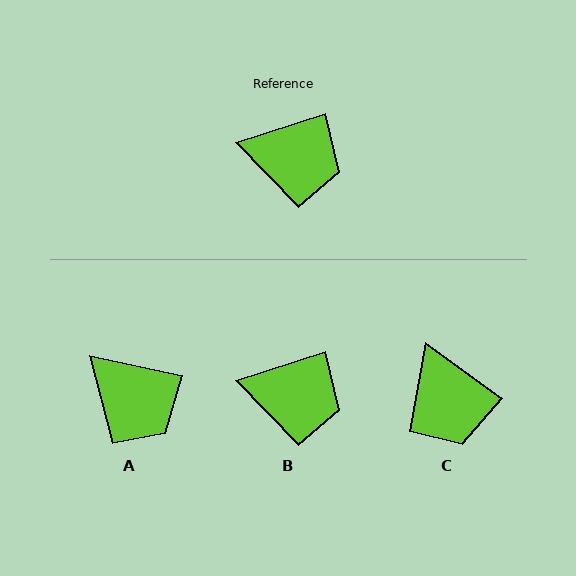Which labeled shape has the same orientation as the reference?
B.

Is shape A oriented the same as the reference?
No, it is off by about 30 degrees.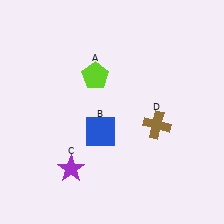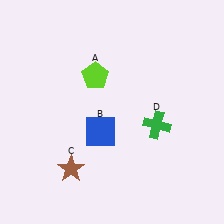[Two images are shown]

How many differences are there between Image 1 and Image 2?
There are 2 differences between the two images.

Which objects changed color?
C changed from purple to brown. D changed from brown to green.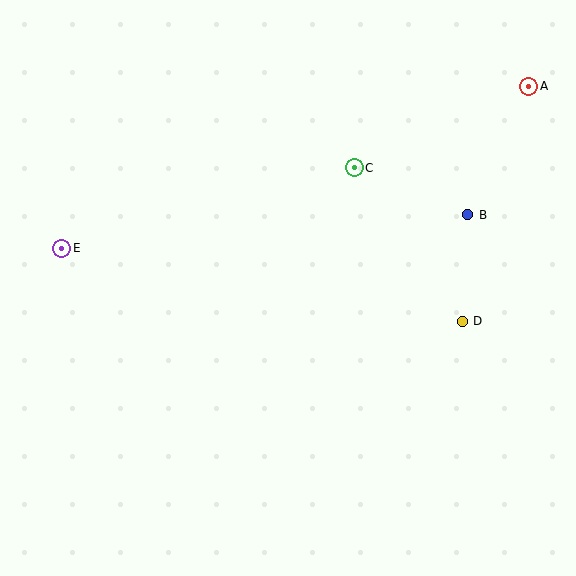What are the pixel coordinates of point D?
Point D is at (462, 321).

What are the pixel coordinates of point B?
Point B is at (468, 215).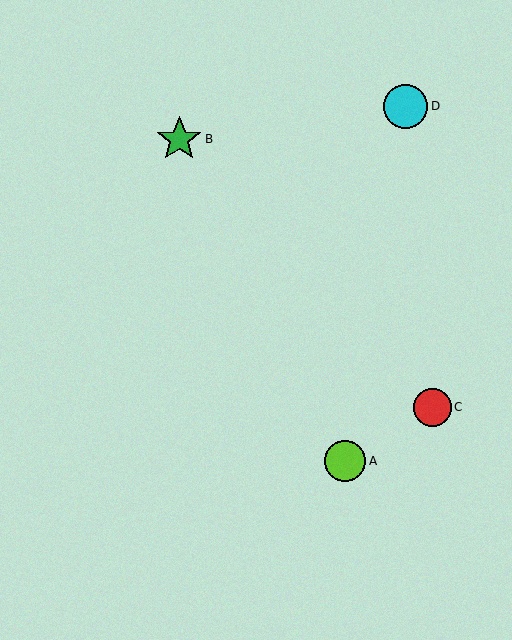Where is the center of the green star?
The center of the green star is at (179, 139).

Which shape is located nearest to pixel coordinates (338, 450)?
The lime circle (labeled A) at (345, 461) is nearest to that location.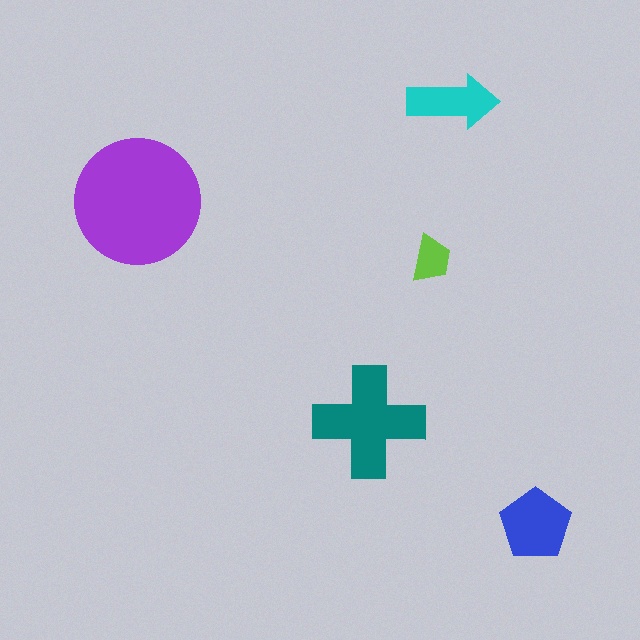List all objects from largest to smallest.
The purple circle, the teal cross, the blue pentagon, the cyan arrow, the lime trapezoid.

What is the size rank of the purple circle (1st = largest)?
1st.